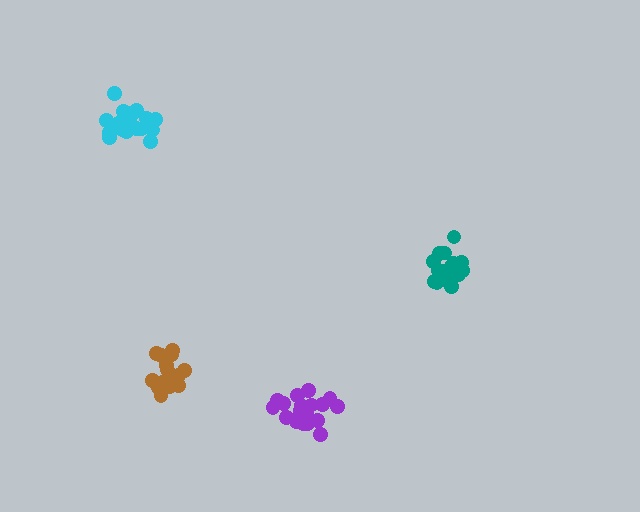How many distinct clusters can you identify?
There are 4 distinct clusters.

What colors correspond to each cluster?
The clusters are colored: brown, purple, cyan, teal.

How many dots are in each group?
Group 1: 18 dots, Group 2: 20 dots, Group 3: 19 dots, Group 4: 18 dots (75 total).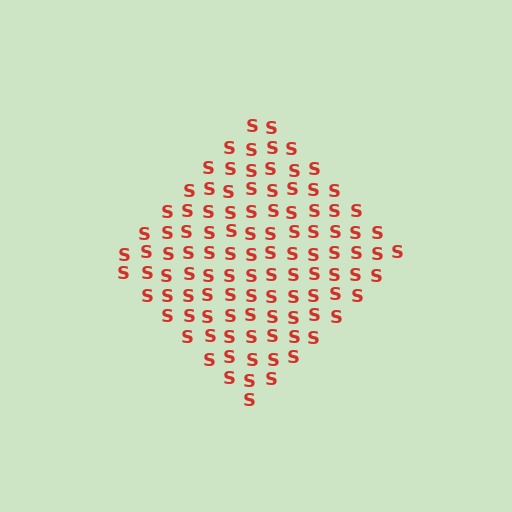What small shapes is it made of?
It is made of small letter S's.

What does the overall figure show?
The overall figure shows a diamond.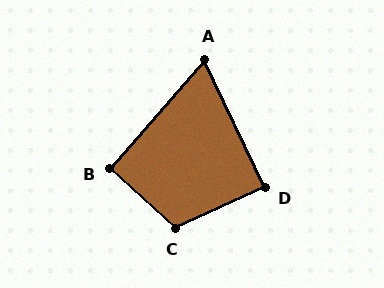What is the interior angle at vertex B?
Approximately 91 degrees (approximately right).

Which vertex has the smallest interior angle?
A, at approximately 66 degrees.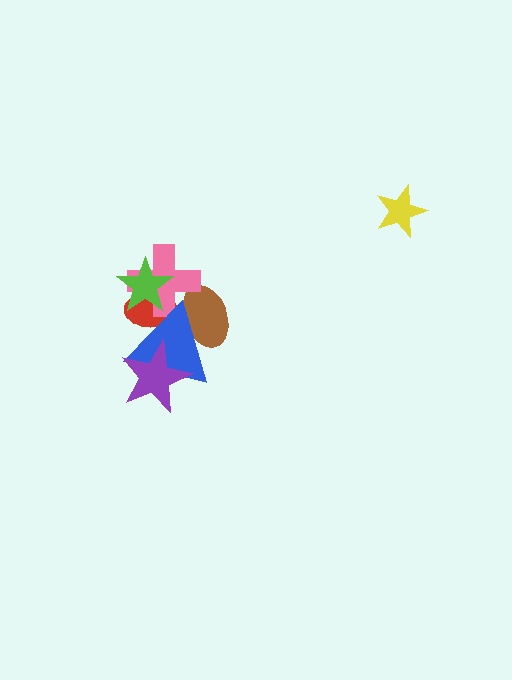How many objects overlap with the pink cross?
4 objects overlap with the pink cross.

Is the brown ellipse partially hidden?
Yes, it is partially covered by another shape.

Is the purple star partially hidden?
No, no other shape covers it.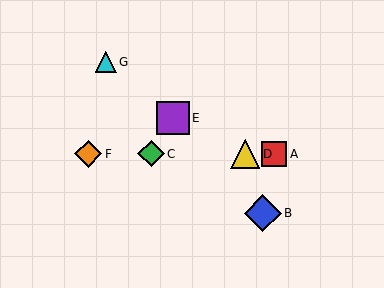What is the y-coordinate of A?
Object A is at y≈154.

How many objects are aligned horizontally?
4 objects (A, C, D, F) are aligned horizontally.